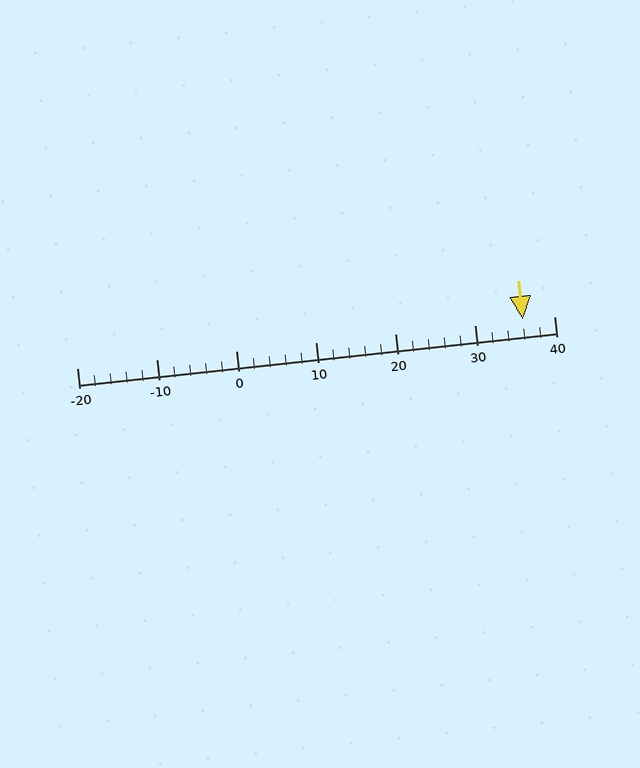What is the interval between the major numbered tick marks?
The major tick marks are spaced 10 units apart.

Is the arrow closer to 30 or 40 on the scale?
The arrow is closer to 40.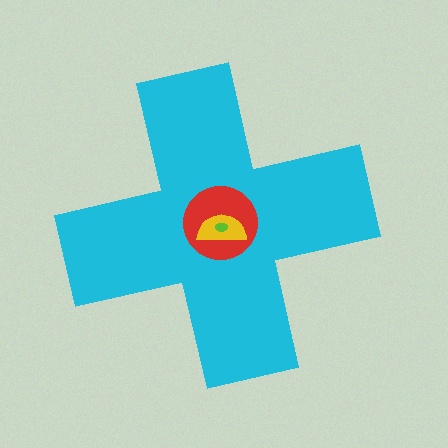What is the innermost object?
The lime ellipse.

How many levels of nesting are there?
4.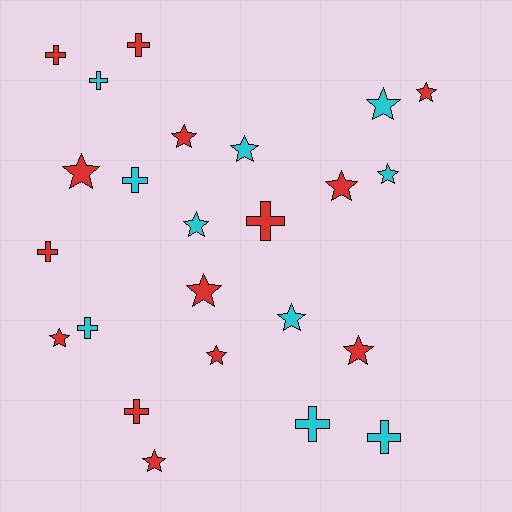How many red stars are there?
There are 9 red stars.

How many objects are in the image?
There are 24 objects.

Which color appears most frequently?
Red, with 14 objects.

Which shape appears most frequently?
Star, with 14 objects.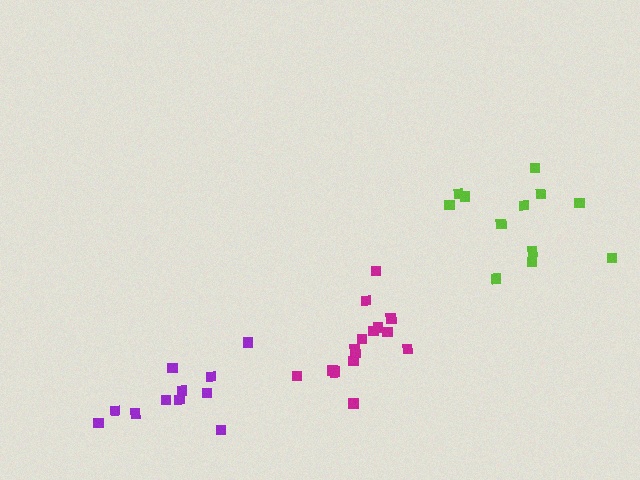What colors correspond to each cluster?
The clusters are colored: lime, magenta, purple.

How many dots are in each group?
Group 1: 12 dots, Group 2: 15 dots, Group 3: 11 dots (38 total).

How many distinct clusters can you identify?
There are 3 distinct clusters.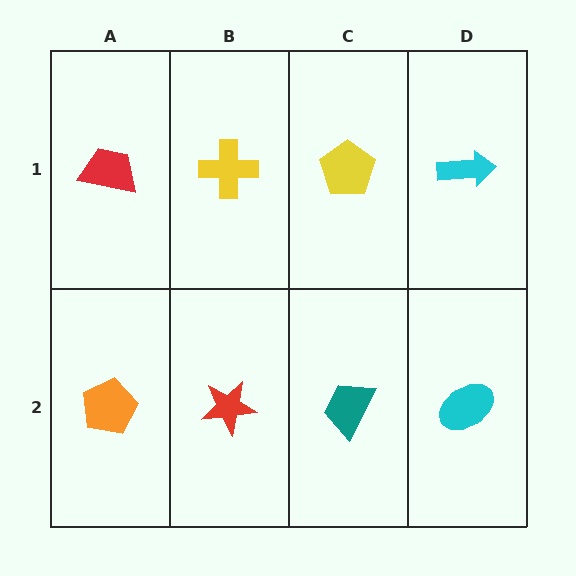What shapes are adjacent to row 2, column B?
A yellow cross (row 1, column B), an orange pentagon (row 2, column A), a teal trapezoid (row 2, column C).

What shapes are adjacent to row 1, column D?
A cyan ellipse (row 2, column D), a yellow pentagon (row 1, column C).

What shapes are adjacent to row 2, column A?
A red trapezoid (row 1, column A), a red star (row 2, column B).